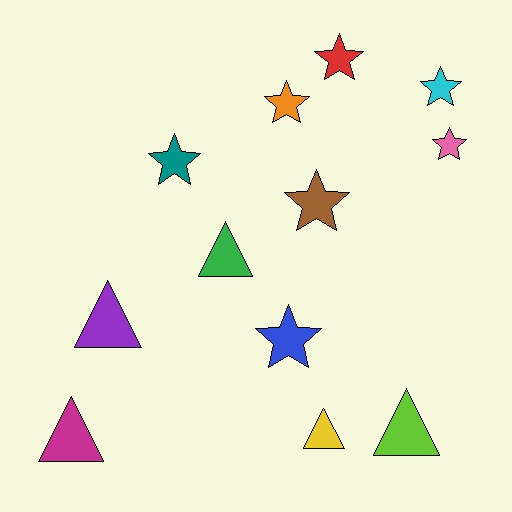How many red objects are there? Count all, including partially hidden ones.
There is 1 red object.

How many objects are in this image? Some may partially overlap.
There are 12 objects.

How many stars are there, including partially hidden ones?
There are 7 stars.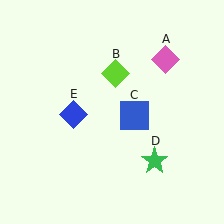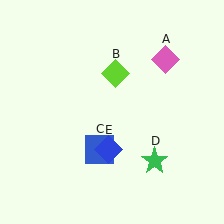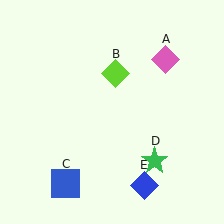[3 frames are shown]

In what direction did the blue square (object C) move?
The blue square (object C) moved down and to the left.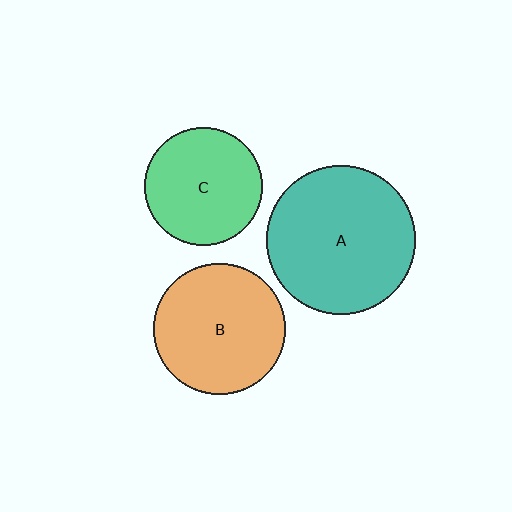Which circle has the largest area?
Circle A (teal).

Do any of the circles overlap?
No, none of the circles overlap.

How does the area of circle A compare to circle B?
Approximately 1.3 times.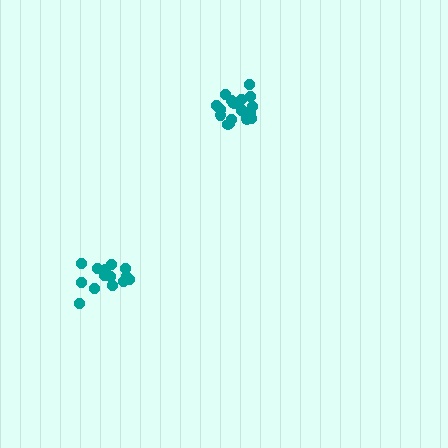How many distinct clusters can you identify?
There are 2 distinct clusters.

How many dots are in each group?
Group 1: 20 dots, Group 2: 14 dots (34 total).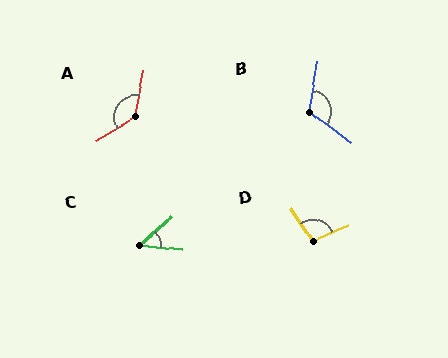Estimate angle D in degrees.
Approximately 101 degrees.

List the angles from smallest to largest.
C (46°), D (101°), B (117°), A (132°).